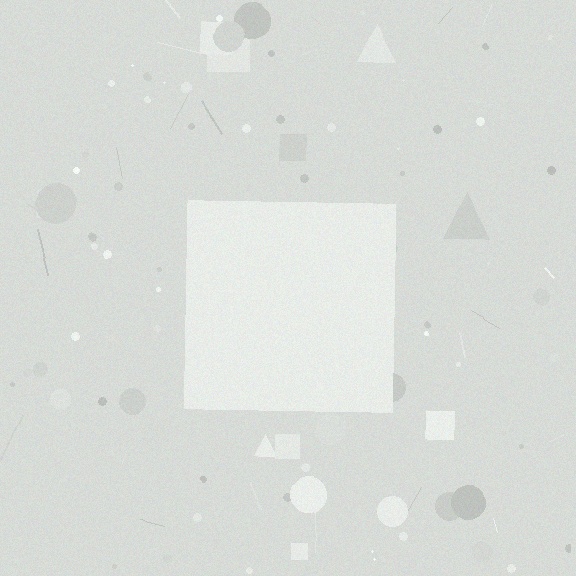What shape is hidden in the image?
A square is hidden in the image.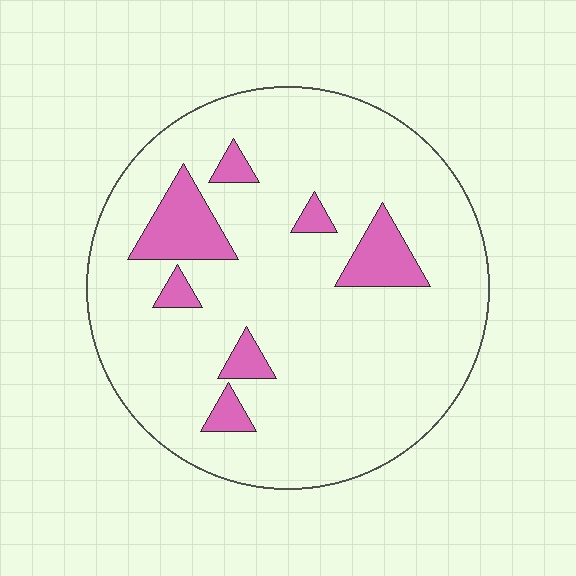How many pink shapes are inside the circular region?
7.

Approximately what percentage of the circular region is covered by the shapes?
Approximately 15%.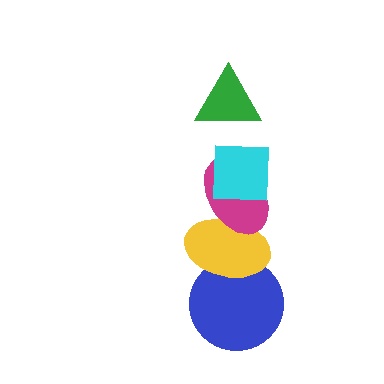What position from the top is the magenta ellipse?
The magenta ellipse is 3rd from the top.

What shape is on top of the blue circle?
The yellow ellipse is on top of the blue circle.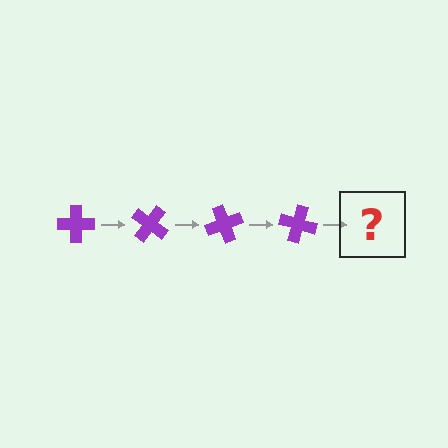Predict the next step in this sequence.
The next step is a purple cross rotated 140 degrees.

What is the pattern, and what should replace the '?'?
The pattern is that the cross rotates 35 degrees each step. The '?' should be a purple cross rotated 140 degrees.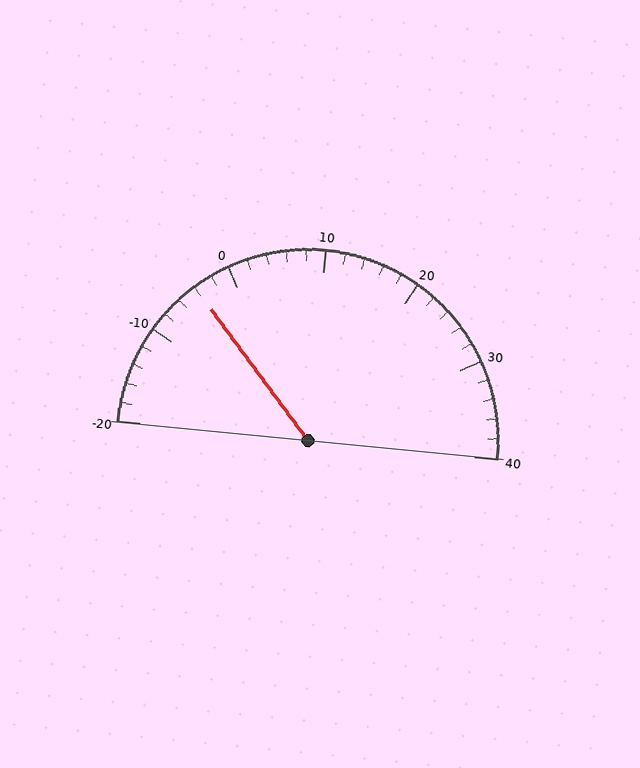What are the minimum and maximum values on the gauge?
The gauge ranges from -20 to 40.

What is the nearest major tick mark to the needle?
The nearest major tick mark is 0.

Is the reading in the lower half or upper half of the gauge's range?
The reading is in the lower half of the range (-20 to 40).